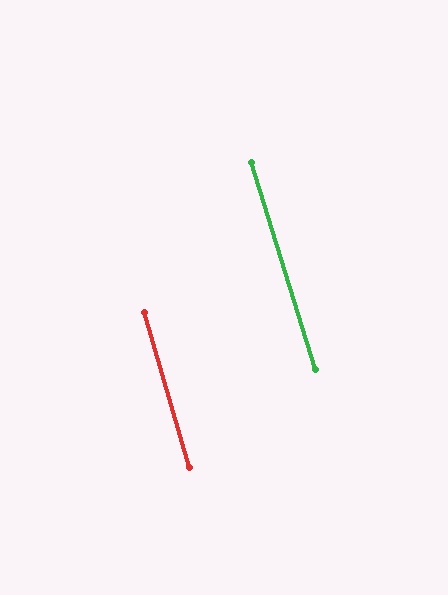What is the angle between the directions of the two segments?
Approximately 1 degree.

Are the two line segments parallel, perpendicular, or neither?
Parallel — their directions differ by only 1.2°.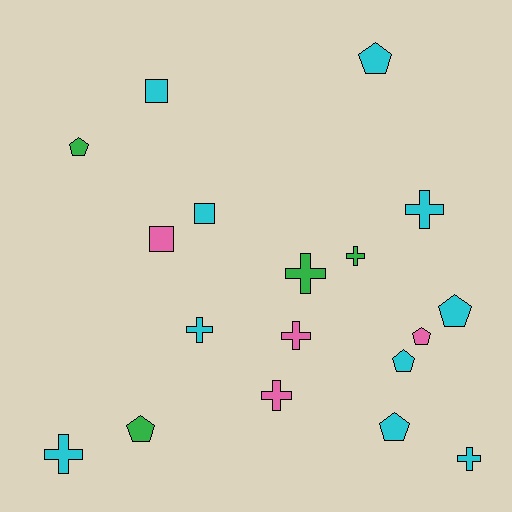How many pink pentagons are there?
There is 1 pink pentagon.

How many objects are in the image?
There are 18 objects.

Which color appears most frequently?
Cyan, with 10 objects.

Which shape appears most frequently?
Cross, with 8 objects.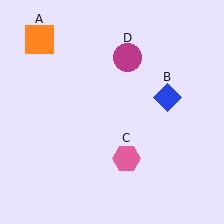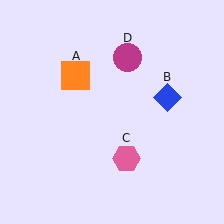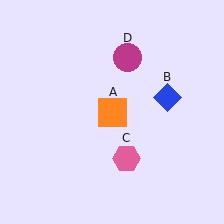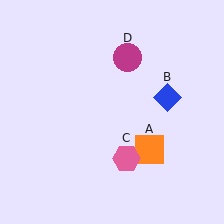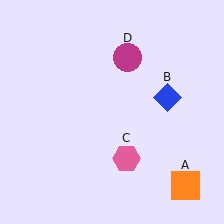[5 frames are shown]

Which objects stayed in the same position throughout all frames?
Blue diamond (object B) and pink hexagon (object C) and magenta circle (object D) remained stationary.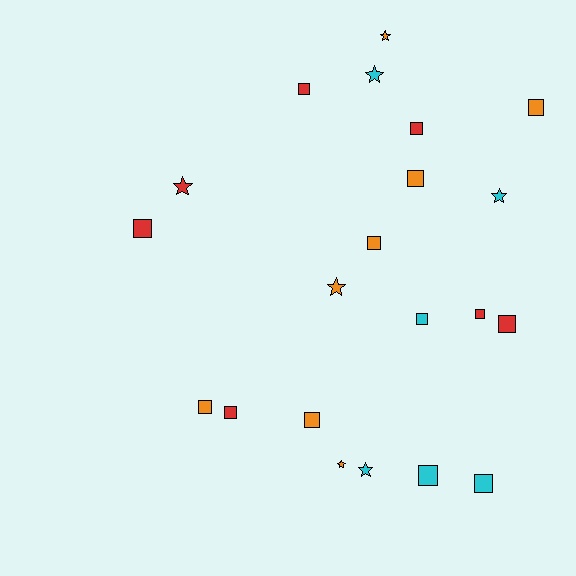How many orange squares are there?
There are 5 orange squares.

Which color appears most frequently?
Orange, with 8 objects.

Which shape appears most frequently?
Square, with 14 objects.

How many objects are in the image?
There are 21 objects.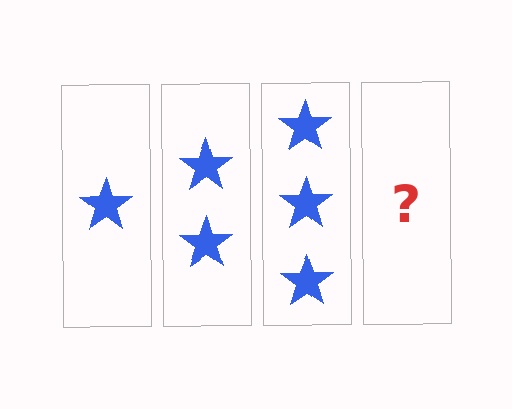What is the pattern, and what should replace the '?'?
The pattern is that each step adds one more star. The '?' should be 4 stars.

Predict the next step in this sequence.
The next step is 4 stars.